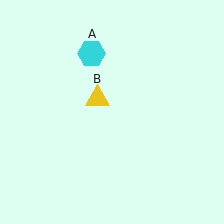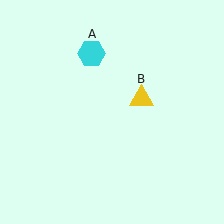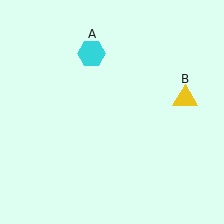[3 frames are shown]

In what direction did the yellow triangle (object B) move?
The yellow triangle (object B) moved right.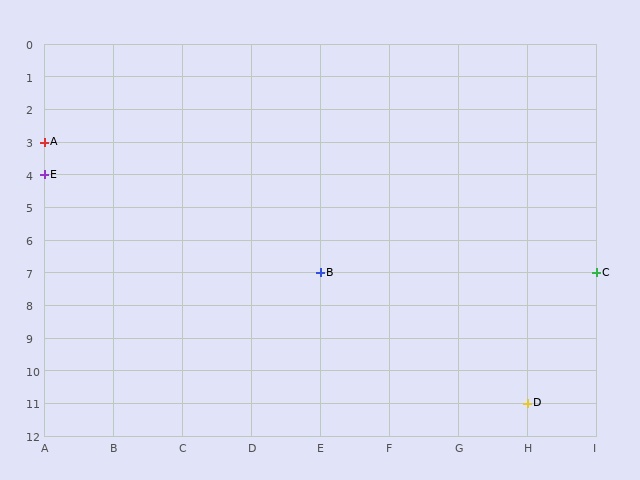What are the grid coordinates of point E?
Point E is at grid coordinates (A, 4).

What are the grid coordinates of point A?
Point A is at grid coordinates (A, 3).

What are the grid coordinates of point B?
Point B is at grid coordinates (E, 7).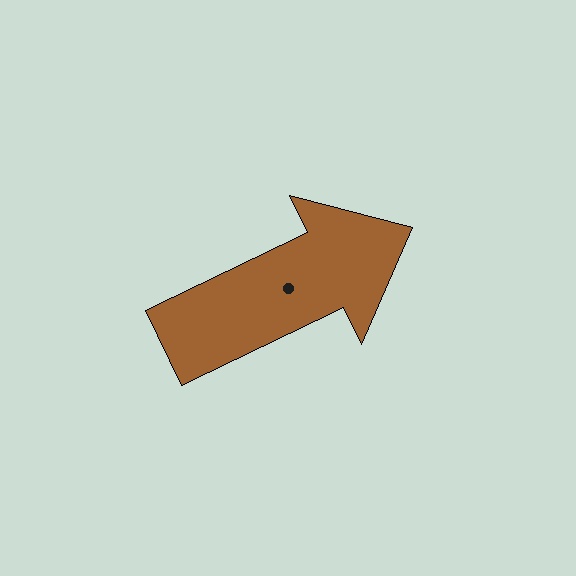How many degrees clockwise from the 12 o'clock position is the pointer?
Approximately 64 degrees.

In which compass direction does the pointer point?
Northeast.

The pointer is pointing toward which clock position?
Roughly 2 o'clock.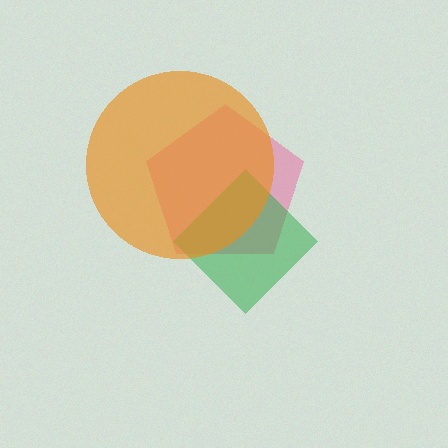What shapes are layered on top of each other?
The layered shapes are: a pink pentagon, a green diamond, an orange circle.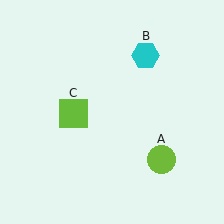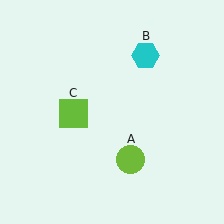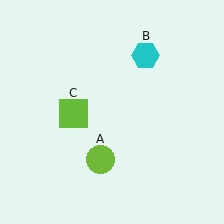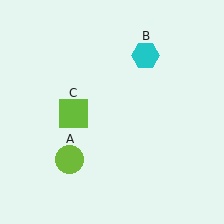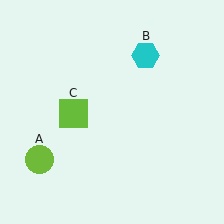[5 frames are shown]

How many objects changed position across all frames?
1 object changed position: lime circle (object A).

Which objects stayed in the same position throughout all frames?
Cyan hexagon (object B) and lime square (object C) remained stationary.